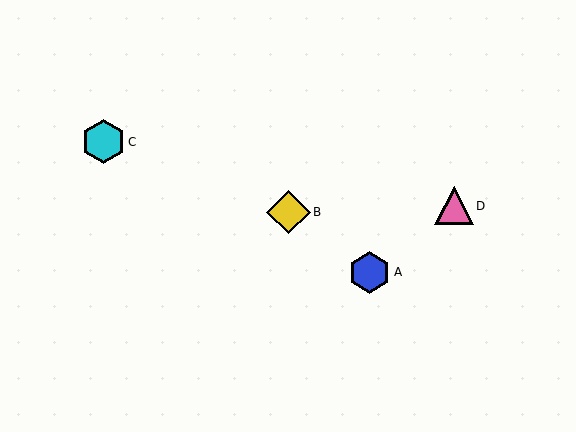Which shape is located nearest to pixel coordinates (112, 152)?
The cyan hexagon (labeled C) at (103, 142) is nearest to that location.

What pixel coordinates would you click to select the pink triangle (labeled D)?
Click at (454, 206) to select the pink triangle D.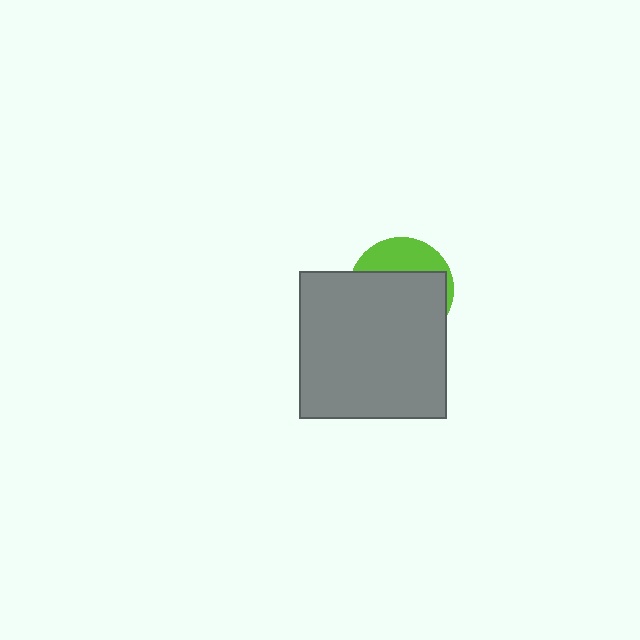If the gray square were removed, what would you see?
You would see the complete lime circle.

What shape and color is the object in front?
The object in front is a gray square.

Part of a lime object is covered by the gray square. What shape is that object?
It is a circle.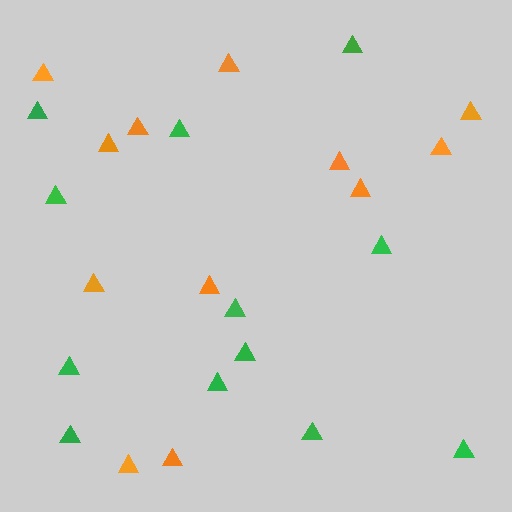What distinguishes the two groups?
There are 2 groups: one group of orange triangles (12) and one group of green triangles (12).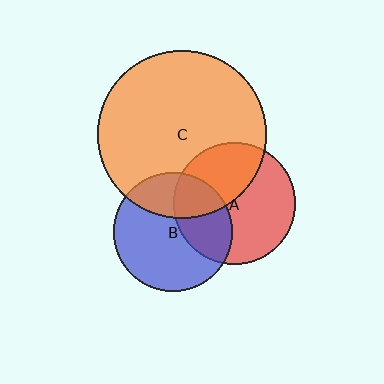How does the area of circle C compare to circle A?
Approximately 1.9 times.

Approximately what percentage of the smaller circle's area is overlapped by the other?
Approximately 30%.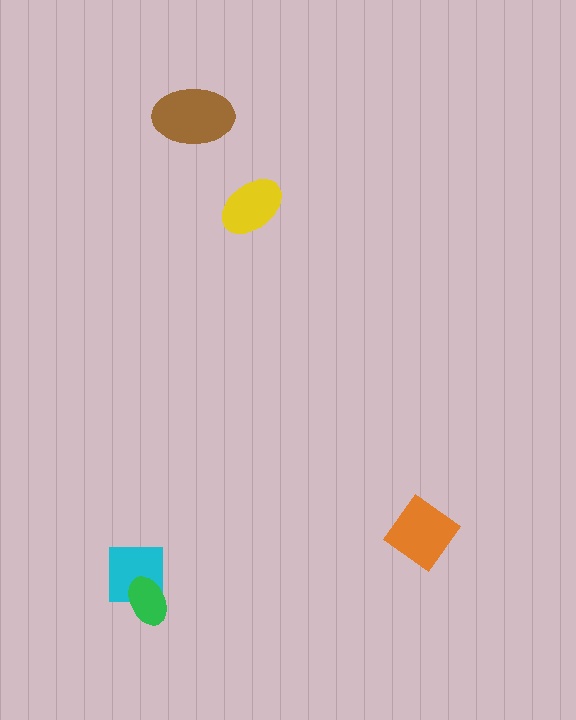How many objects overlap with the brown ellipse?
0 objects overlap with the brown ellipse.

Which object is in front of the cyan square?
The green ellipse is in front of the cyan square.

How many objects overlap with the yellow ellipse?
0 objects overlap with the yellow ellipse.